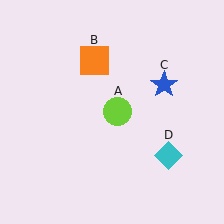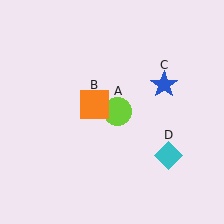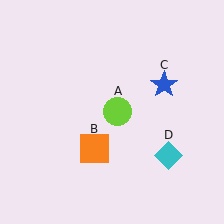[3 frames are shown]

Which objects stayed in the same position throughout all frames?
Lime circle (object A) and blue star (object C) and cyan diamond (object D) remained stationary.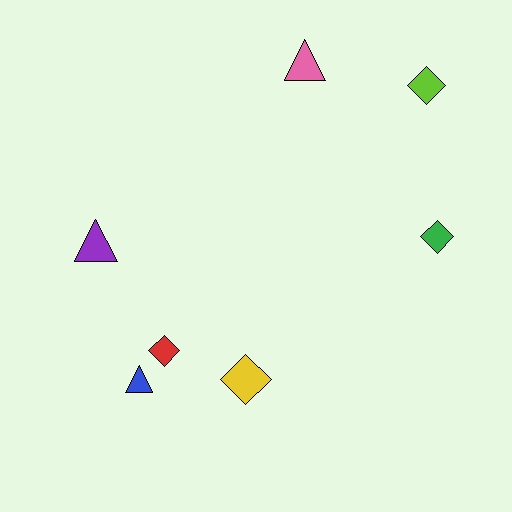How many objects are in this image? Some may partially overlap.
There are 7 objects.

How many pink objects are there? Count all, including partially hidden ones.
There is 1 pink object.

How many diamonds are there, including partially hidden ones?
There are 4 diamonds.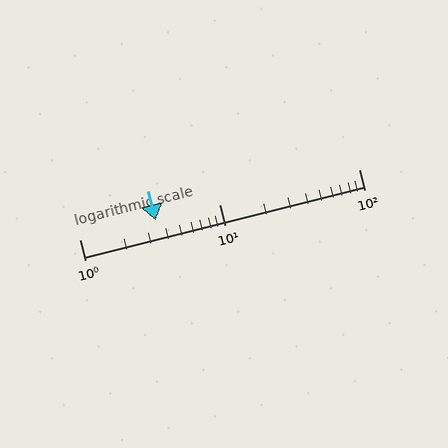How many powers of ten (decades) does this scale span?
The scale spans 2 decades, from 1 to 100.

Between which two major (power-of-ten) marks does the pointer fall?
The pointer is between 1 and 10.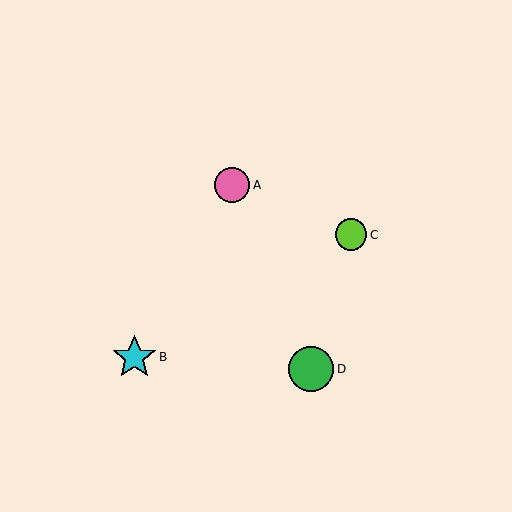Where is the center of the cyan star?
The center of the cyan star is at (134, 357).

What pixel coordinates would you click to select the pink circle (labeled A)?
Click at (232, 185) to select the pink circle A.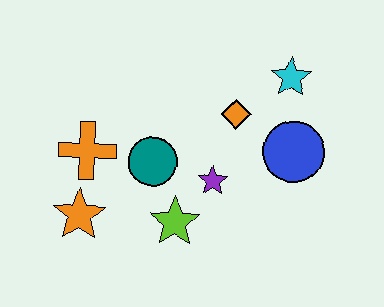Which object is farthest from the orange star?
The cyan star is farthest from the orange star.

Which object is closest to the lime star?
The purple star is closest to the lime star.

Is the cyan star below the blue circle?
No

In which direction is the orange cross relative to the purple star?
The orange cross is to the left of the purple star.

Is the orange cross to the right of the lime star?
No